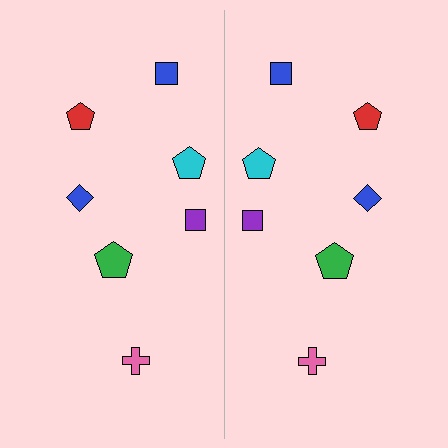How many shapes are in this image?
There are 14 shapes in this image.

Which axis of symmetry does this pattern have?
The pattern has a vertical axis of symmetry running through the center of the image.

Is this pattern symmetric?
Yes, this pattern has bilateral (reflection) symmetry.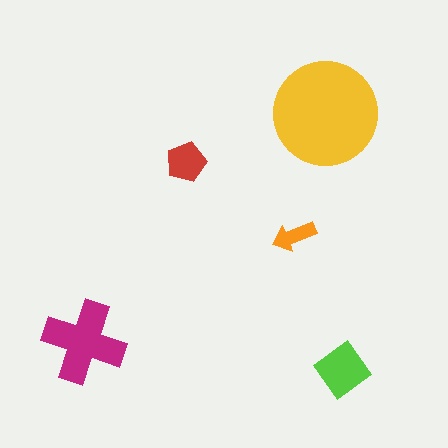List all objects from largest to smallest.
The yellow circle, the magenta cross, the lime diamond, the red pentagon, the orange arrow.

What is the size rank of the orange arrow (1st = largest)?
5th.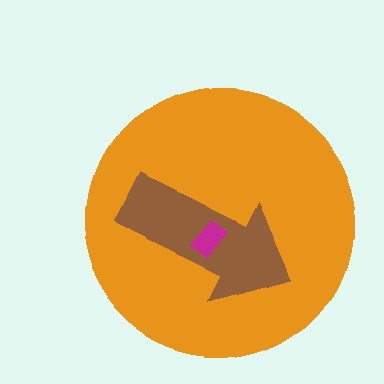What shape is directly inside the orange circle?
The brown arrow.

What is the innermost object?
The magenta rectangle.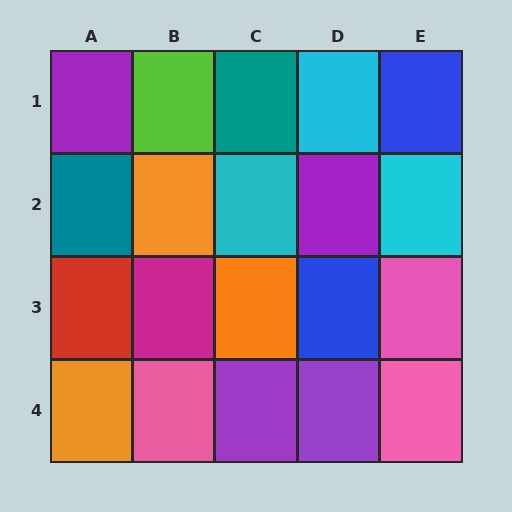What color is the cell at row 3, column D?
Blue.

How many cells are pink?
3 cells are pink.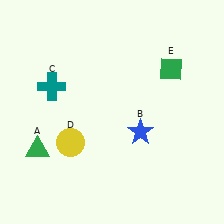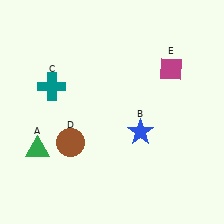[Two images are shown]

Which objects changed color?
D changed from yellow to brown. E changed from green to magenta.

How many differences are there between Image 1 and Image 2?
There are 2 differences between the two images.